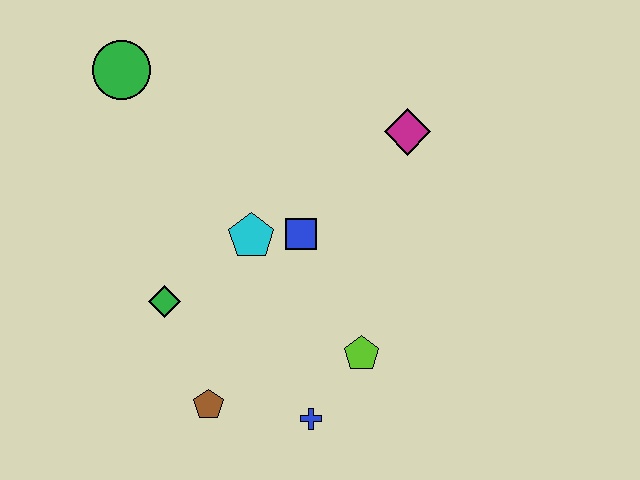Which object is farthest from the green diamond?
The magenta diamond is farthest from the green diamond.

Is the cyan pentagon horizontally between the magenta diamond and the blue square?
No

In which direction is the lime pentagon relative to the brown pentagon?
The lime pentagon is to the right of the brown pentagon.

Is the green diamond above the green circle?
No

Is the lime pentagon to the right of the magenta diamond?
No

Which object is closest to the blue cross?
The lime pentagon is closest to the blue cross.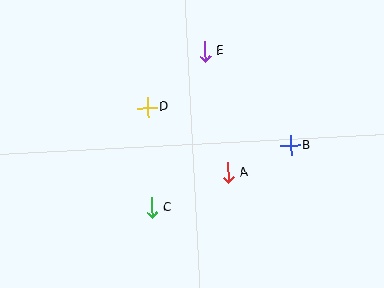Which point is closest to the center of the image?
Point A at (228, 173) is closest to the center.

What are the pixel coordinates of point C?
Point C is at (152, 208).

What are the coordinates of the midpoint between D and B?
The midpoint between D and B is at (219, 127).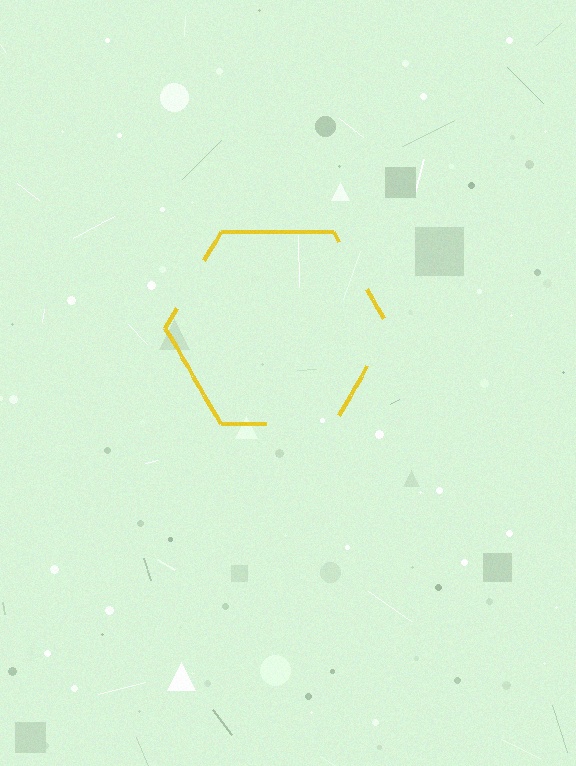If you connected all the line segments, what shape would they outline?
They would outline a hexagon.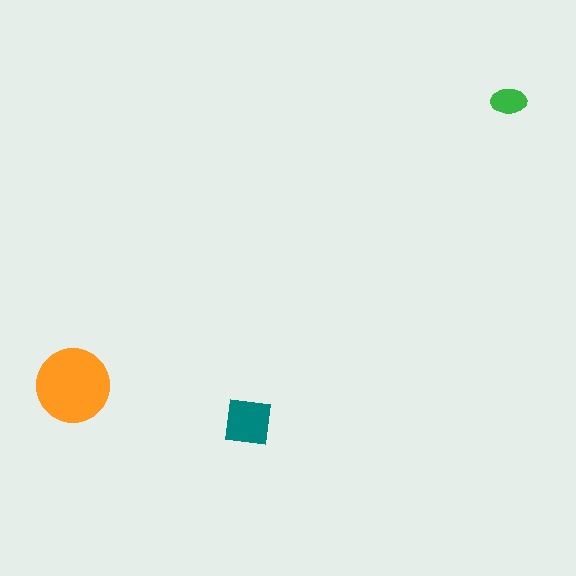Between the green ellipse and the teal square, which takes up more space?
The teal square.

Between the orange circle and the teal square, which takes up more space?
The orange circle.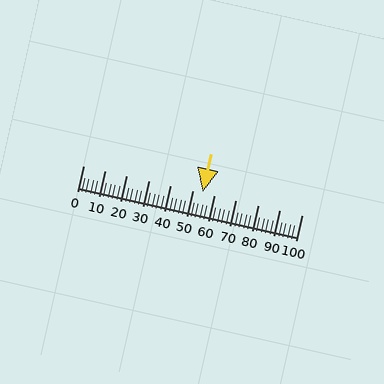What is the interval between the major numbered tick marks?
The major tick marks are spaced 10 units apart.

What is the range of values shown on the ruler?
The ruler shows values from 0 to 100.